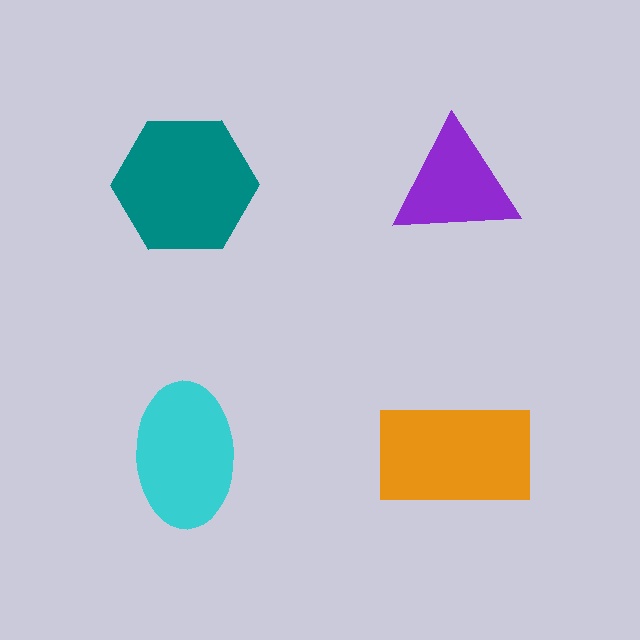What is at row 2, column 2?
An orange rectangle.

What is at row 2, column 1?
A cyan ellipse.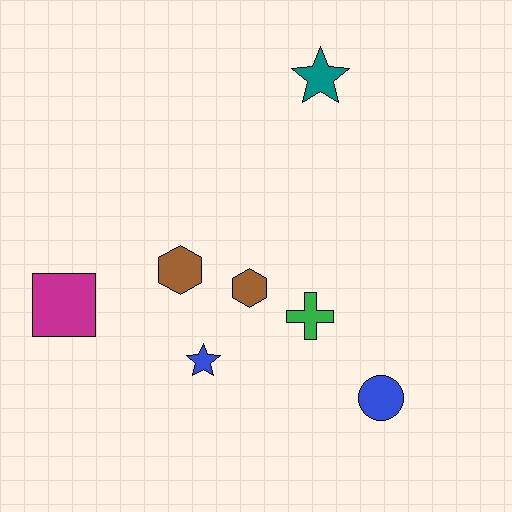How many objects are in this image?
There are 7 objects.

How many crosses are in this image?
There is 1 cross.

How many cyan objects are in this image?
There are no cyan objects.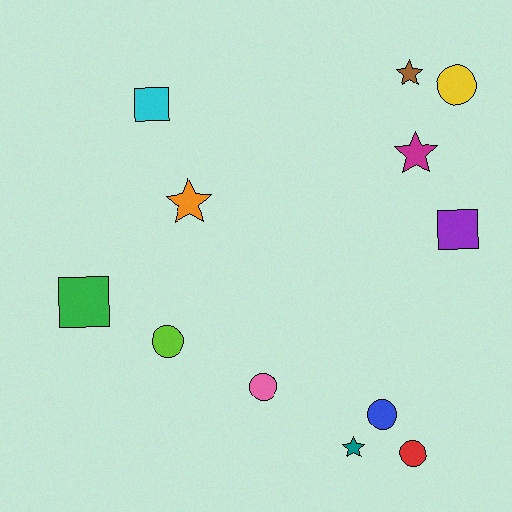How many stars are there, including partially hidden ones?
There are 4 stars.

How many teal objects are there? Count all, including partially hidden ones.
There is 1 teal object.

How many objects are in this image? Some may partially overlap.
There are 12 objects.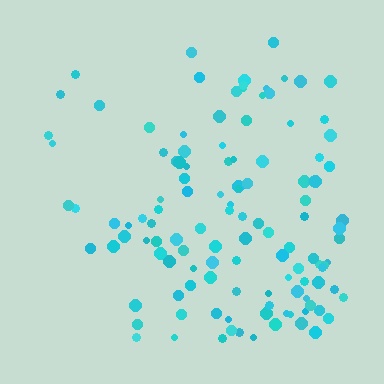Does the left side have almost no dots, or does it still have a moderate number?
Still a moderate number, just noticeably fewer than the right.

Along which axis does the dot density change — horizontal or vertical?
Horizontal.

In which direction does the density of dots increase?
From left to right, with the right side densest.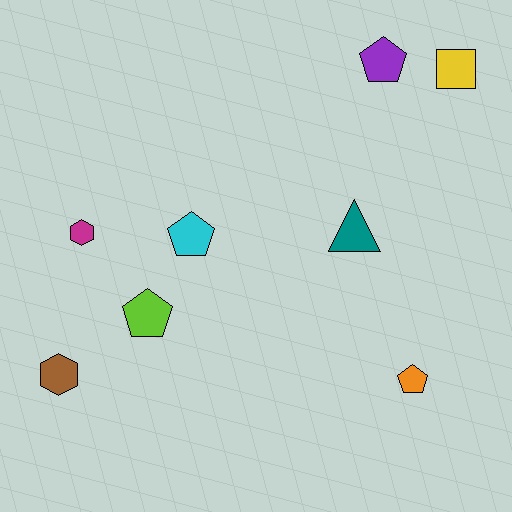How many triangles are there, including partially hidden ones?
There is 1 triangle.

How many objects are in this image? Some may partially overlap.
There are 8 objects.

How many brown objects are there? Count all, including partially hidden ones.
There is 1 brown object.